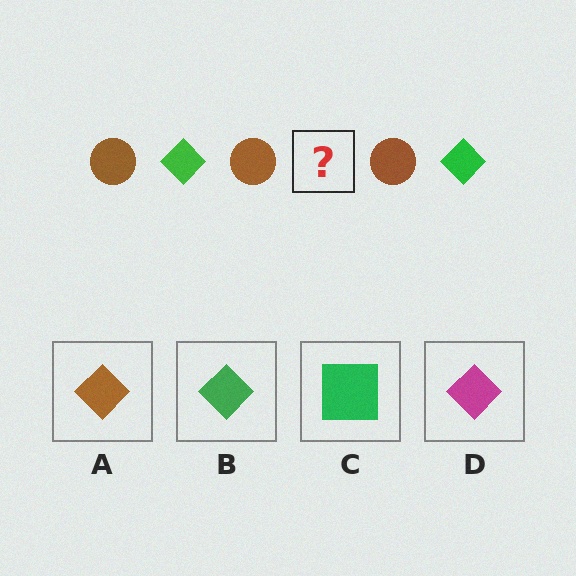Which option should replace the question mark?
Option B.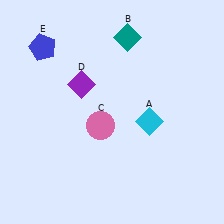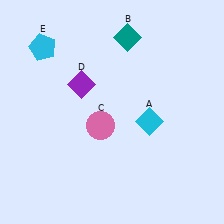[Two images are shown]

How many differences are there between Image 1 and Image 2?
There is 1 difference between the two images.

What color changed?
The pentagon (E) changed from blue in Image 1 to cyan in Image 2.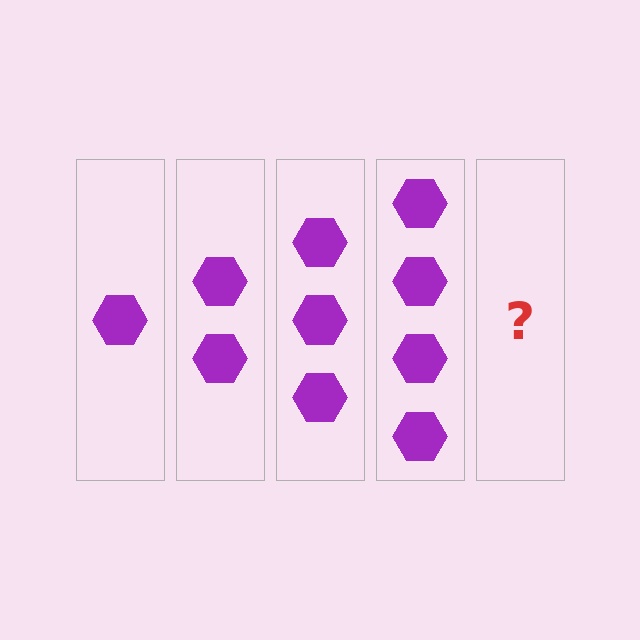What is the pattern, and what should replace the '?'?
The pattern is that each step adds one more hexagon. The '?' should be 5 hexagons.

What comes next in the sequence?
The next element should be 5 hexagons.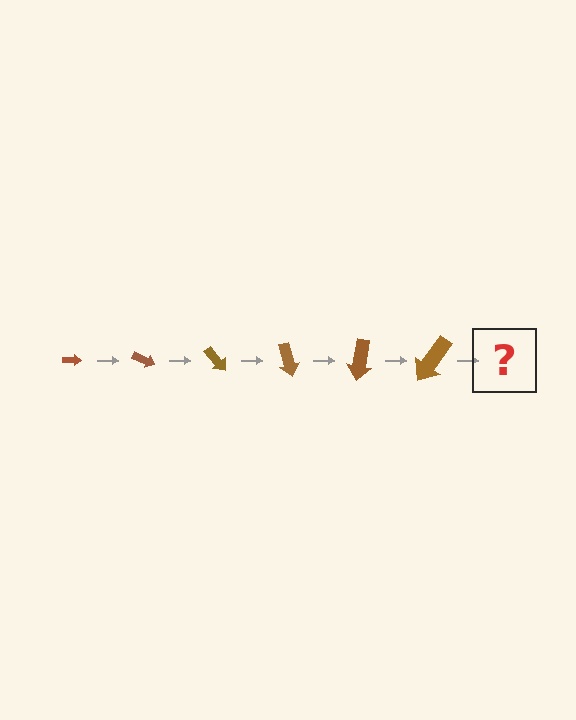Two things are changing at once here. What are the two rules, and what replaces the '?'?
The two rules are that the arrow grows larger each step and it rotates 25 degrees each step. The '?' should be an arrow, larger than the previous one and rotated 150 degrees from the start.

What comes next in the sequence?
The next element should be an arrow, larger than the previous one and rotated 150 degrees from the start.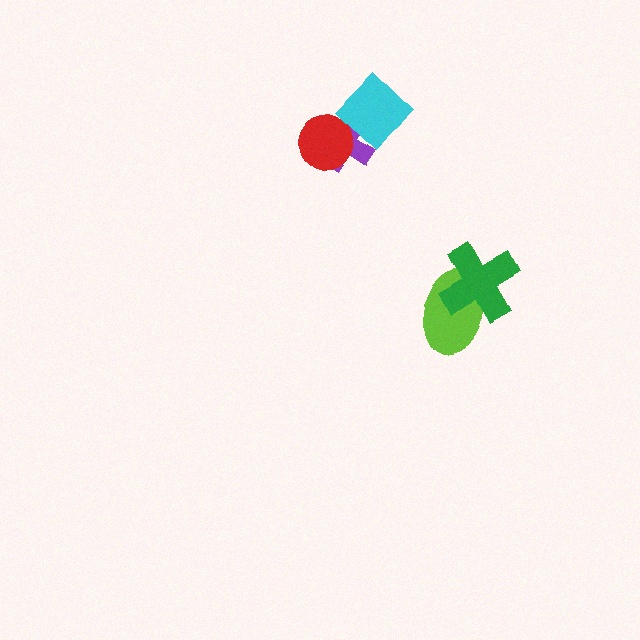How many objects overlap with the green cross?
1 object overlaps with the green cross.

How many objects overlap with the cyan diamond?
2 objects overlap with the cyan diamond.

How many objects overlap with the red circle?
2 objects overlap with the red circle.